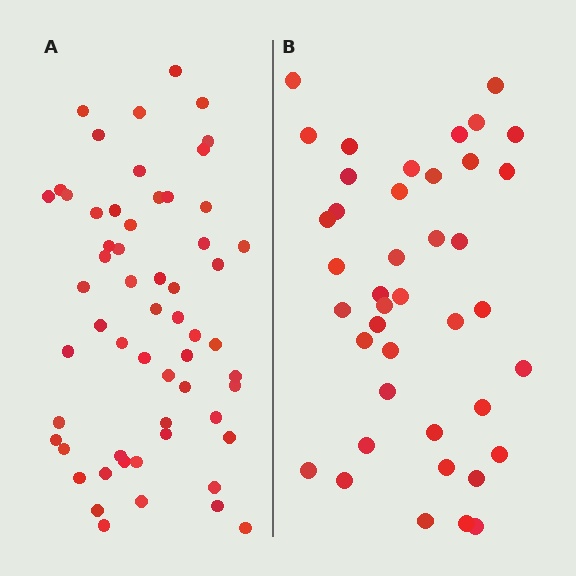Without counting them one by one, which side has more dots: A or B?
Region A (the left region) has more dots.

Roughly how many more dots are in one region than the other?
Region A has approximately 15 more dots than region B.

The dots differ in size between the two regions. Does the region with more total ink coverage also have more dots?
No. Region B has more total ink coverage because its dots are larger, but region A actually contains more individual dots. Total area can be misleading — the number of items is what matters here.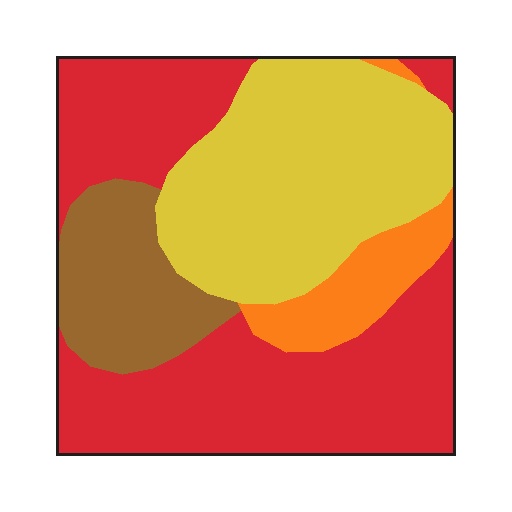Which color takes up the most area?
Red, at roughly 45%.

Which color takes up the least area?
Orange, at roughly 10%.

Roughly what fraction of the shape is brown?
Brown covers around 15% of the shape.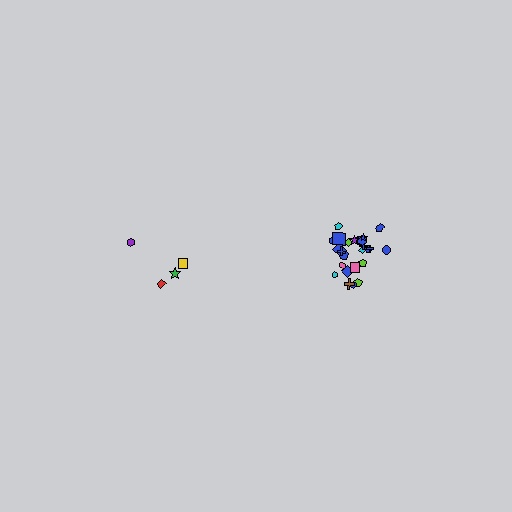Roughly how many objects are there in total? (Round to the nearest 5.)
Roughly 30 objects in total.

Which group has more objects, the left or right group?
The right group.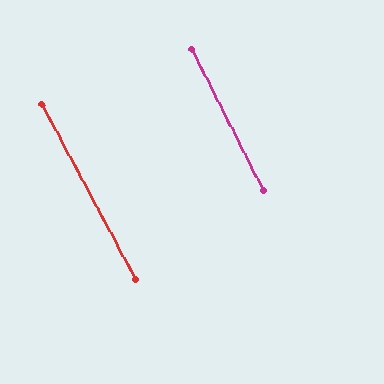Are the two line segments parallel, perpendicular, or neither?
Parallel — their directions differ by only 1.7°.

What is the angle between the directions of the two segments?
Approximately 2 degrees.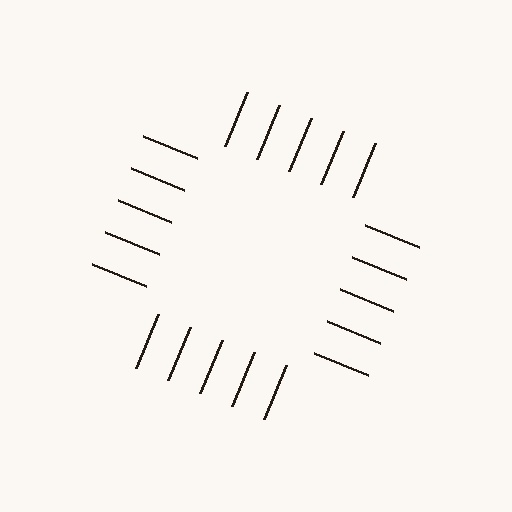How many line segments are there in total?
20 — 5 along each of the 4 edges.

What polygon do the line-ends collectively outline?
An illusory square — the line segments terminate on its edges but no continuous stroke is drawn.